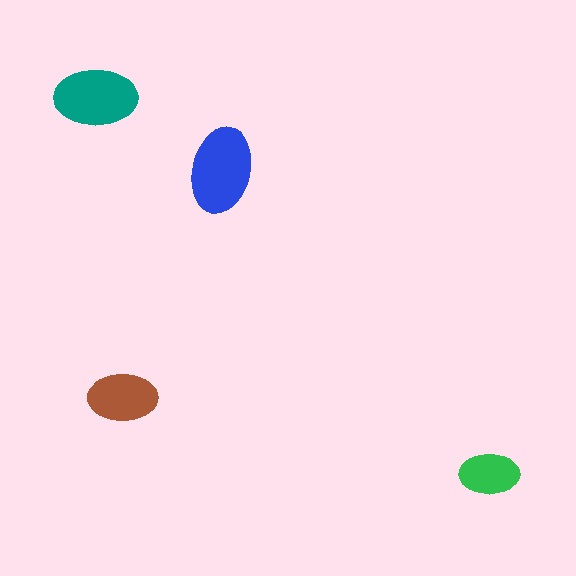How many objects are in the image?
There are 4 objects in the image.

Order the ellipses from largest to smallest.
the blue one, the teal one, the brown one, the green one.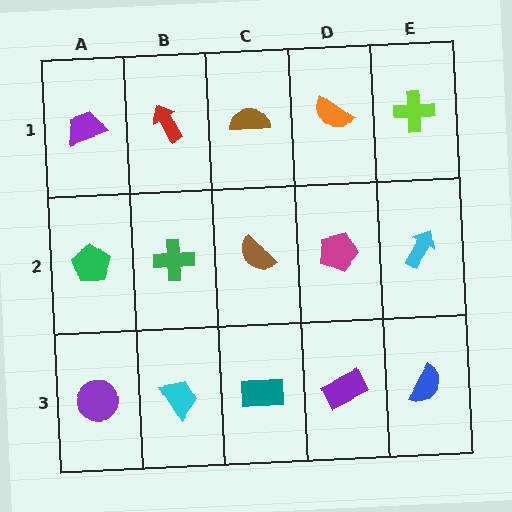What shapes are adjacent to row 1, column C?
A brown semicircle (row 2, column C), a red arrow (row 1, column B), an orange semicircle (row 1, column D).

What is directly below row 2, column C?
A teal rectangle.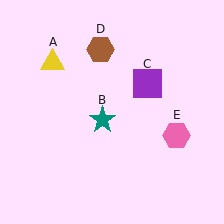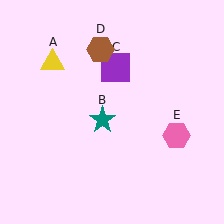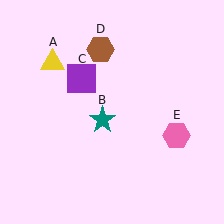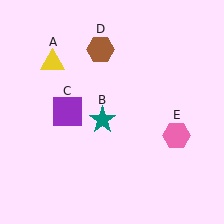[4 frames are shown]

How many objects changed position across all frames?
1 object changed position: purple square (object C).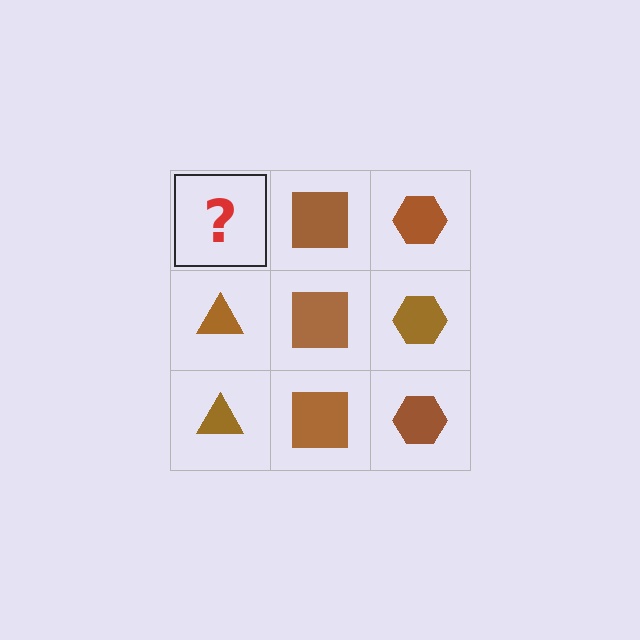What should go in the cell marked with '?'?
The missing cell should contain a brown triangle.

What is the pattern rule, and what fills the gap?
The rule is that each column has a consistent shape. The gap should be filled with a brown triangle.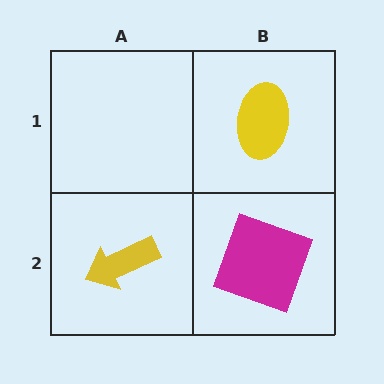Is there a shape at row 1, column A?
No, that cell is empty.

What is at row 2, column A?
A yellow arrow.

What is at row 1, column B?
A yellow ellipse.